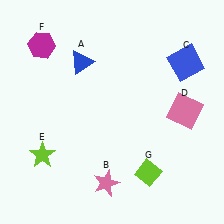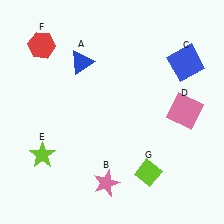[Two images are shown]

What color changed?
The hexagon (F) changed from magenta in Image 1 to red in Image 2.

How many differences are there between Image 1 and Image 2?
There is 1 difference between the two images.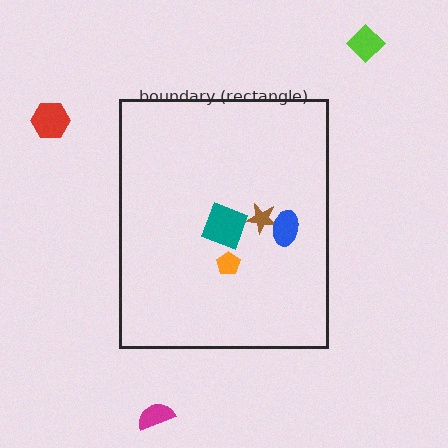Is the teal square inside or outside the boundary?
Inside.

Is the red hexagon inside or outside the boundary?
Outside.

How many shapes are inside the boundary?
4 inside, 3 outside.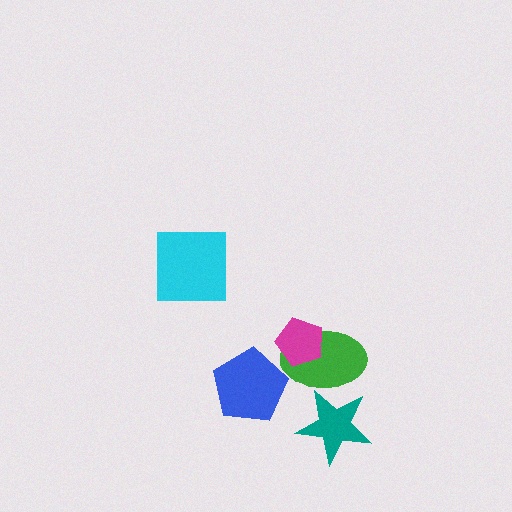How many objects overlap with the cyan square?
0 objects overlap with the cyan square.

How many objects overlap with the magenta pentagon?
1 object overlaps with the magenta pentagon.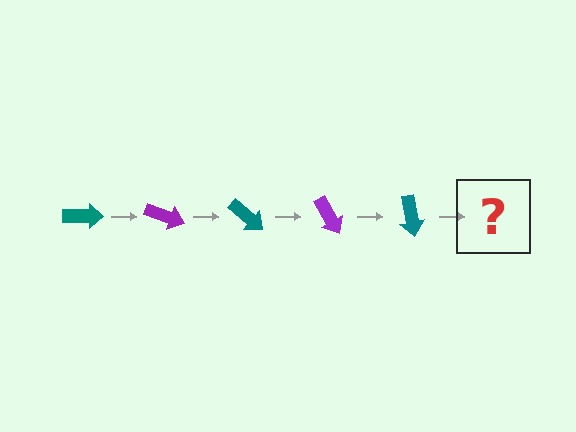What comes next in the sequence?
The next element should be a purple arrow, rotated 100 degrees from the start.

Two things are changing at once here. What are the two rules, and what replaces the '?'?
The two rules are that it rotates 20 degrees each step and the color cycles through teal and purple. The '?' should be a purple arrow, rotated 100 degrees from the start.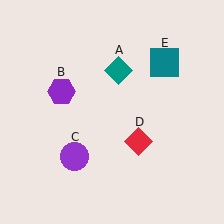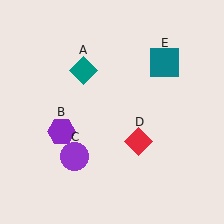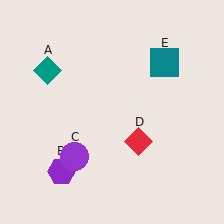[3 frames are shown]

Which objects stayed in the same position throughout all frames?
Purple circle (object C) and red diamond (object D) and teal square (object E) remained stationary.